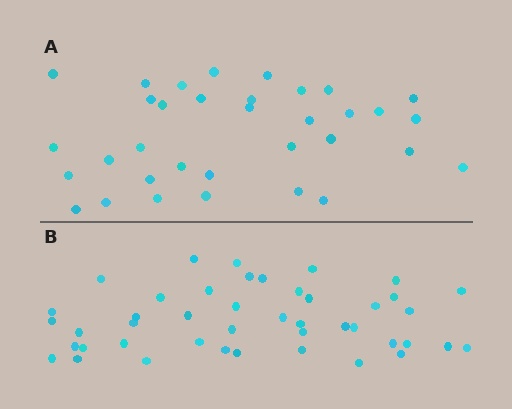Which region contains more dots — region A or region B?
Region B (the bottom region) has more dots.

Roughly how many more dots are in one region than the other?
Region B has roughly 10 or so more dots than region A.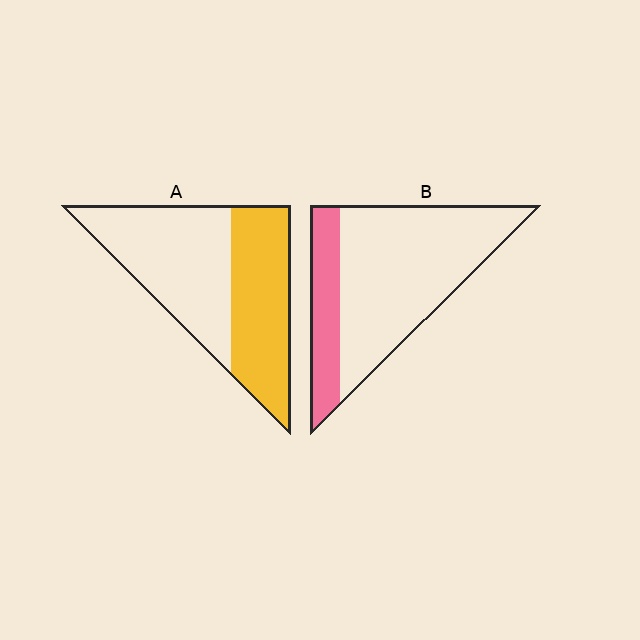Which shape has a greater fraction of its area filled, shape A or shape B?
Shape A.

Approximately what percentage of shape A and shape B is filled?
A is approximately 45% and B is approximately 25%.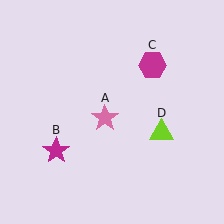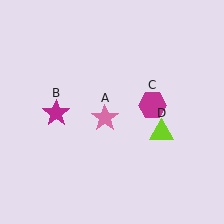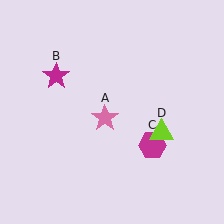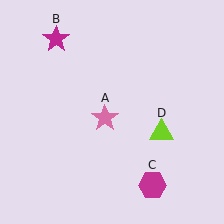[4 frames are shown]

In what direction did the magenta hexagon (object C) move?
The magenta hexagon (object C) moved down.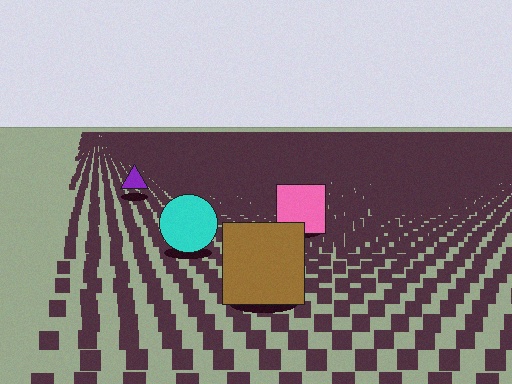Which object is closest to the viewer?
The brown square is closest. The texture marks near it are larger and more spread out.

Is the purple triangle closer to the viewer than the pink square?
No. The pink square is closer — you can tell from the texture gradient: the ground texture is coarser near it.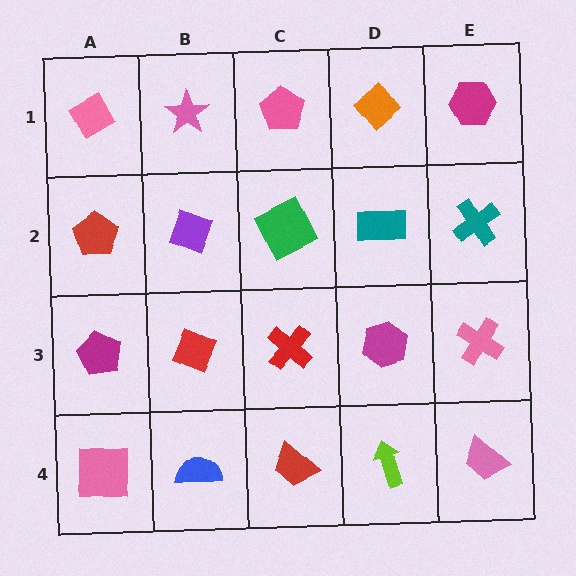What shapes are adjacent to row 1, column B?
A purple diamond (row 2, column B), a pink diamond (row 1, column A), a pink pentagon (row 1, column C).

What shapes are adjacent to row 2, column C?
A pink pentagon (row 1, column C), a red cross (row 3, column C), a purple diamond (row 2, column B), a teal rectangle (row 2, column D).